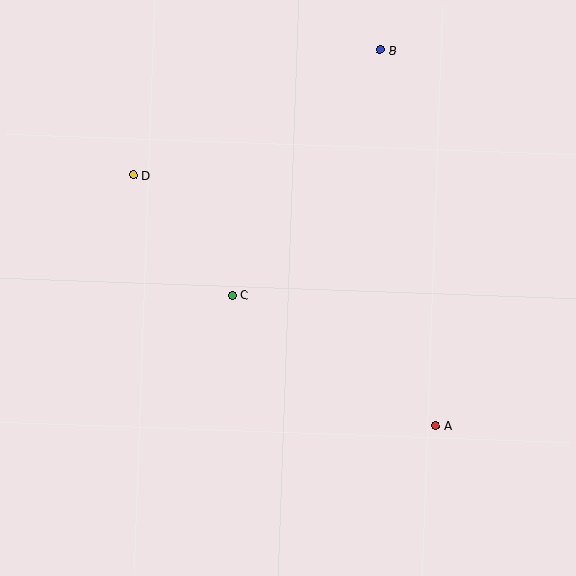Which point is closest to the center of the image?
Point C at (232, 295) is closest to the center.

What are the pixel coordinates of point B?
Point B is at (380, 50).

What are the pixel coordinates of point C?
Point C is at (232, 295).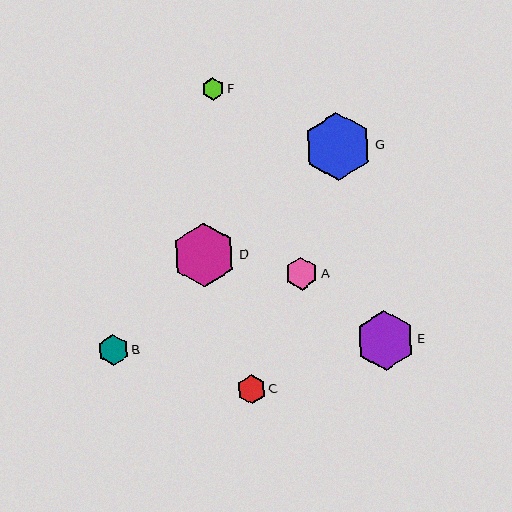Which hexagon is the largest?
Hexagon G is the largest with a size of approximately 68 pixels.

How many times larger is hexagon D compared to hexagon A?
Hexagon D is approximately 1.9 times the size of hexagon A.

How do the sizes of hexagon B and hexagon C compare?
Hexagon B and hexagon C are approximately the same size.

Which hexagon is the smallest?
Hexagon F is the smallest with a size of approximately 23 pixels.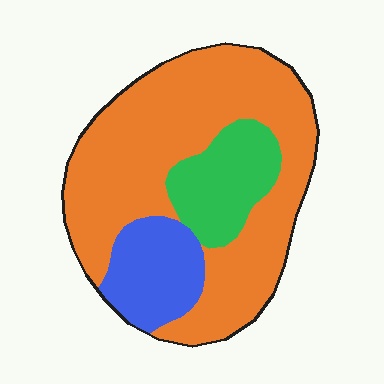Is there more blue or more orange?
Orange.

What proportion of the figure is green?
Green covers about 15% of the figure.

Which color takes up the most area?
Orange, at roughly 70%.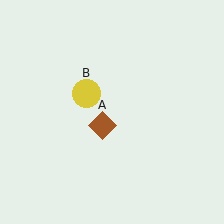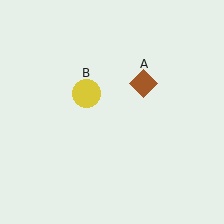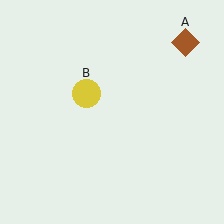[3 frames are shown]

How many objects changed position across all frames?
1 object changed position: brown diamond (object A).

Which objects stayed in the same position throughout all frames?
Yellow circle (object B) remained stationary.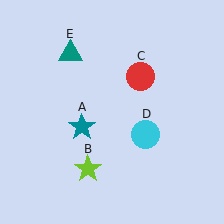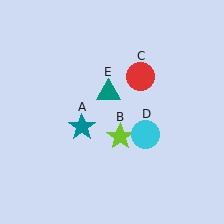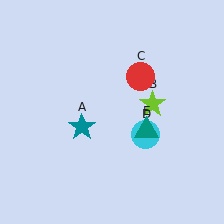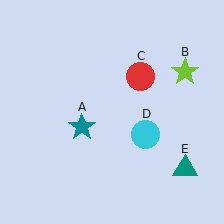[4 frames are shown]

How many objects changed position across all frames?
2 objects changed position: lime star (object B), teal triangle (object E).